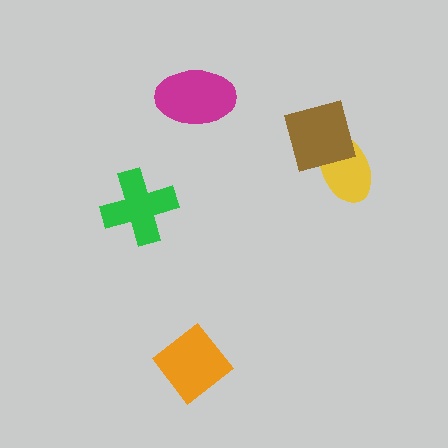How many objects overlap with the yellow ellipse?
1 object overlaps with the yellow ellipse.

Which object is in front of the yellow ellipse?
The brown square is in front of the yellow ellipse.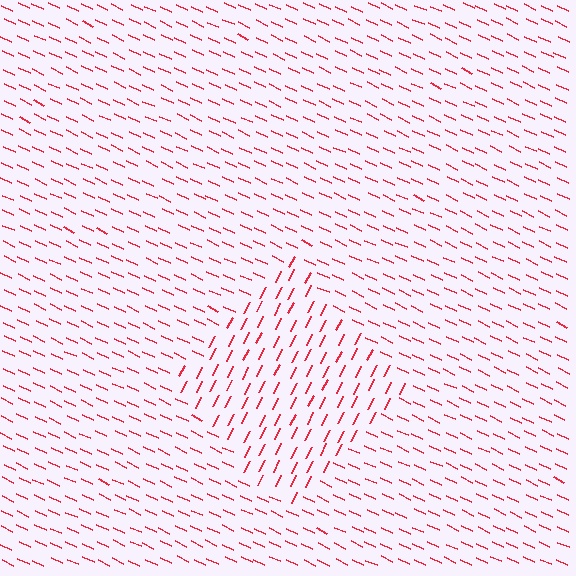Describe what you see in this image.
The image is filled with small red line segments. A diamond region in the image has lines oriented differently from the surrounding lines, creating a visible texture boundary.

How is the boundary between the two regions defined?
The boundary is defined purely by a change in line orientation (approximately 88 degrees difference). All lines are the same color and thickness.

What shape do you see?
I see a diamond.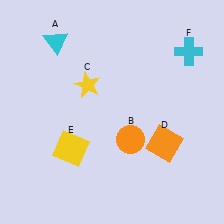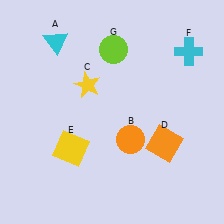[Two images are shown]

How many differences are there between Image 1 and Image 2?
There is 1 difference between the two images.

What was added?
A lime circle (G) was added in Image 2.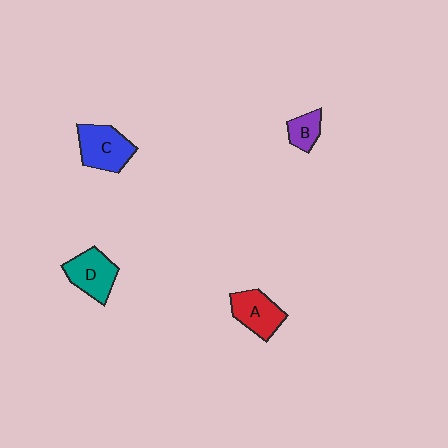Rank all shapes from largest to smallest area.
From largest to smallest: C (blue), D (teal), A (red), B (purple).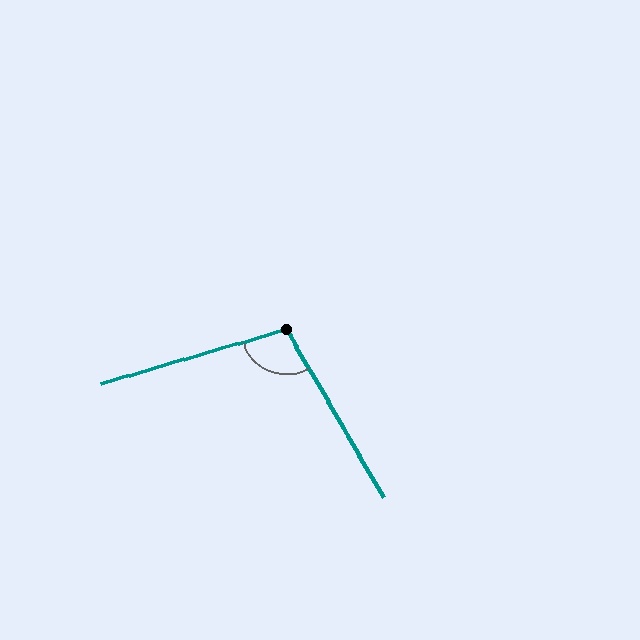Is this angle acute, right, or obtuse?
It is obtuse.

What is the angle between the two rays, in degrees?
Approximately 104 degrees.